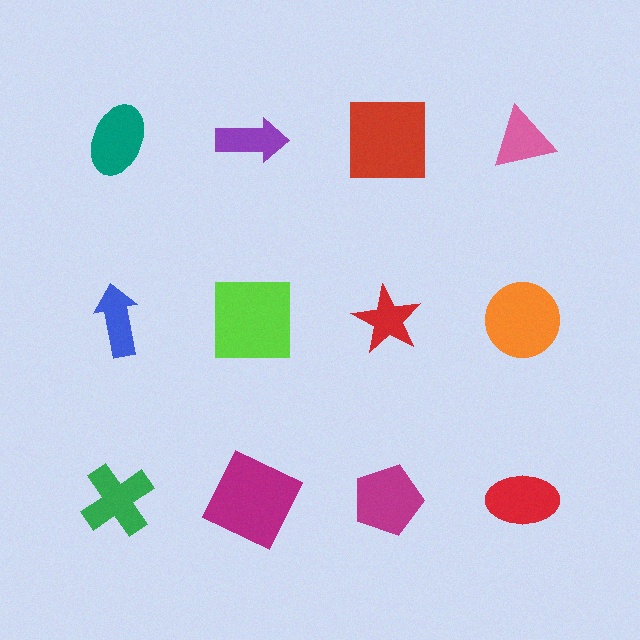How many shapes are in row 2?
4 shapes.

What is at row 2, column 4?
An orange circle.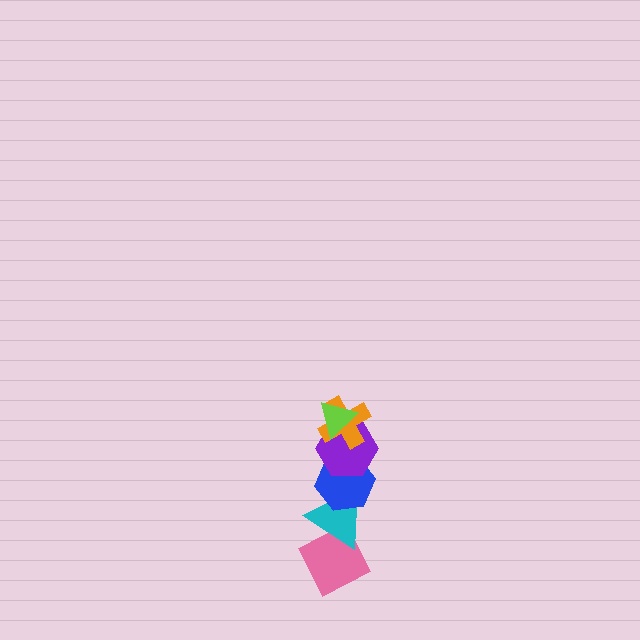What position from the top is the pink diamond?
The pink diamond is 6th from the top.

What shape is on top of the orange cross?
The lime triangle is on top of the orange cross.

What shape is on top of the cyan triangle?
The blue hexagon is on top of the cyan triangle.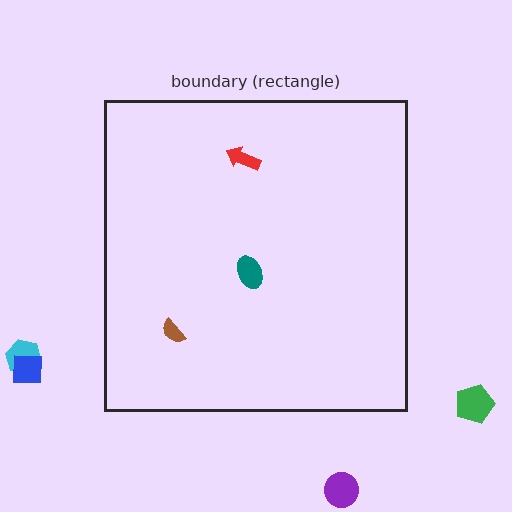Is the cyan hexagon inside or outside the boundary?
Outside.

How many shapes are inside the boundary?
3 inside, 4 outside.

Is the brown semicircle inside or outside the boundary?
Inside.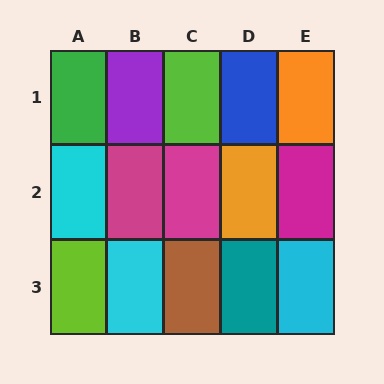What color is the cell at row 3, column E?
Cyan.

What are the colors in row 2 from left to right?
Cyan, magenta, magenta, orange, magenta.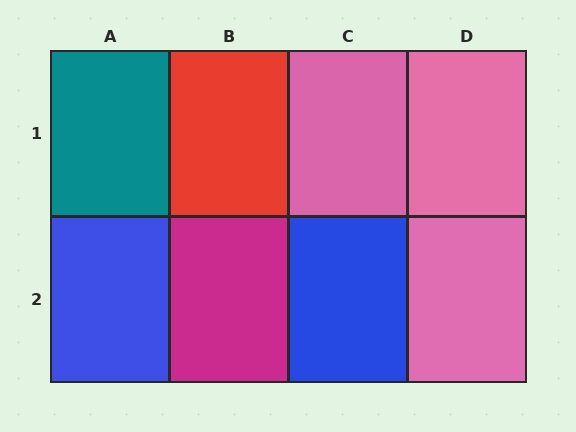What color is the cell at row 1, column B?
Red.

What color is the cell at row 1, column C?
Pink.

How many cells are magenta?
1 cell is magenta.